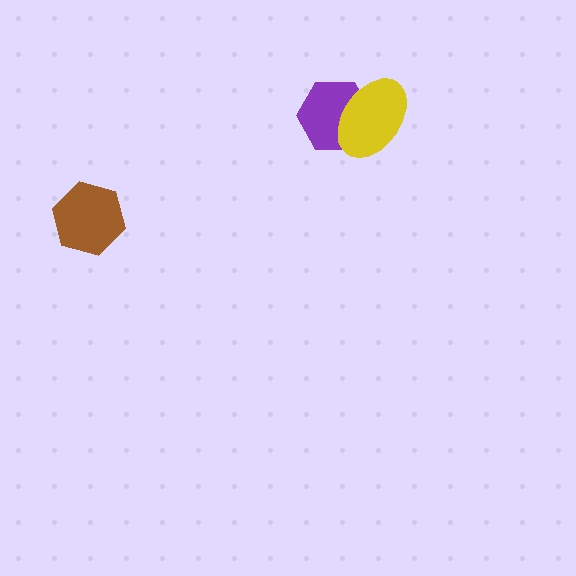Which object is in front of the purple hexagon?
The yellow ellipse is in front of the purple hexagon.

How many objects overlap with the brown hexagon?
0 objects overlap with the brown hexagon.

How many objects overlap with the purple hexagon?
1 object overlaps with the purple hexagon.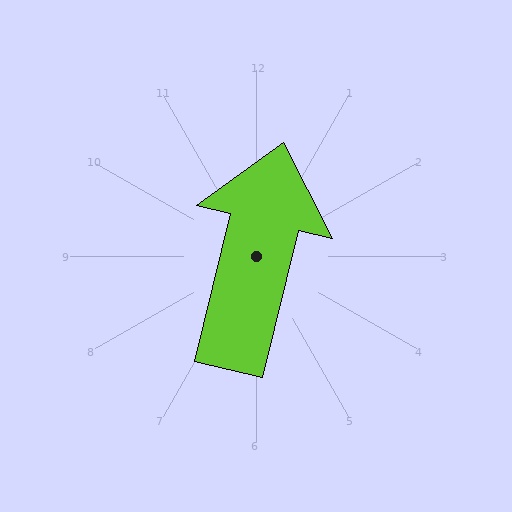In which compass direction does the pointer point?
North.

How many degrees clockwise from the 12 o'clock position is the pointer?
Approximately 14 degrees.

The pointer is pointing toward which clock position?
Roughly 12 o'clock.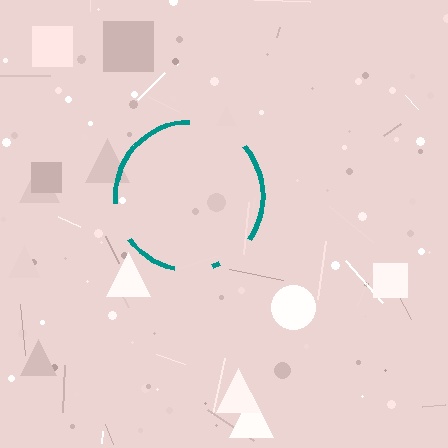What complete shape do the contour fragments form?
The contour fragments form a circle.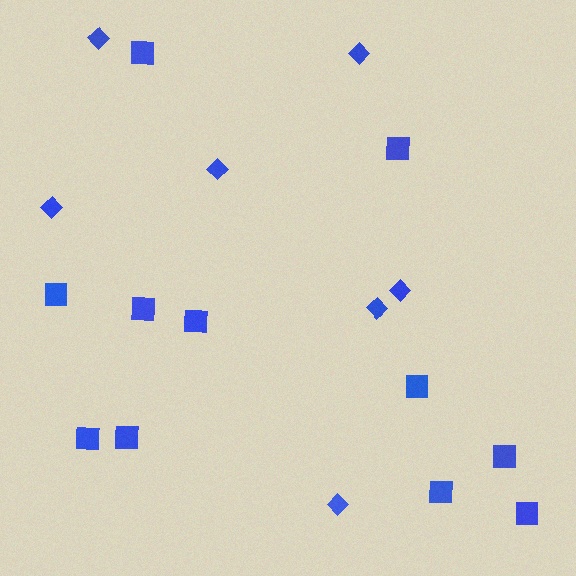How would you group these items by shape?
There are 2 groups: one group of squares (11) and one group of diamonds (7).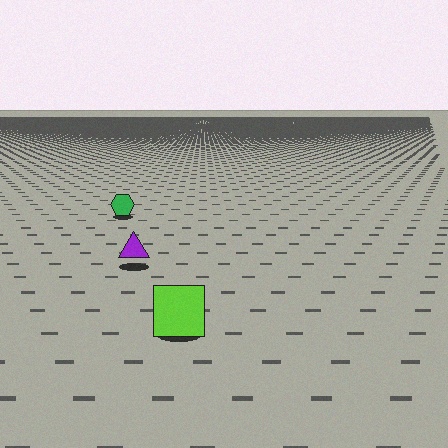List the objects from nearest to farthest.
From nearest to farthest: the lime square, the purple triangle, the green hexagon.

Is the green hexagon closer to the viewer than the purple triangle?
No. The purple triangle is closer — you can tell from the texture gradient: the ground texture is coarser near it.